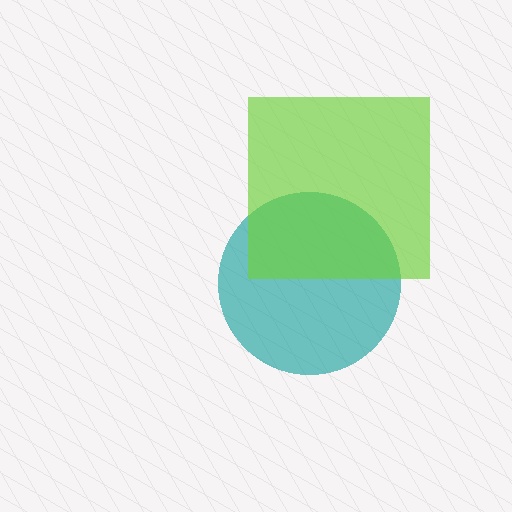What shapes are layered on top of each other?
The layered shapes are: a teal circle, a lime square.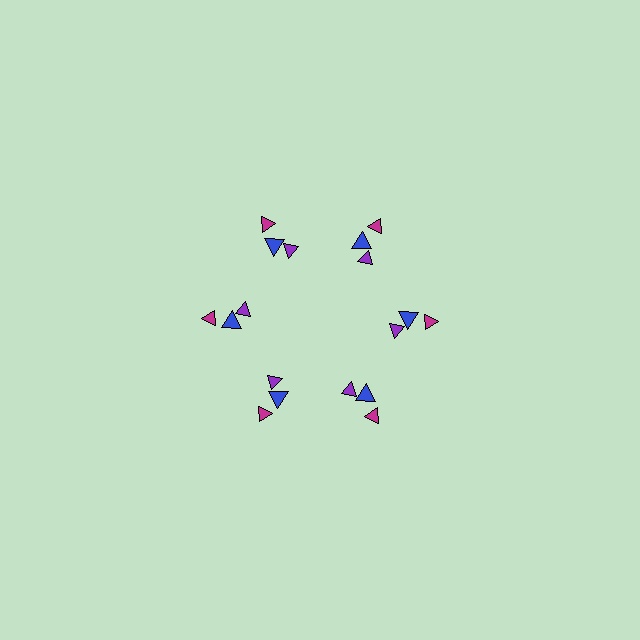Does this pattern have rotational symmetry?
Yes, this pattern has 6-fold rotational symmetry. It looks the same after rotating 60 degrees around the center.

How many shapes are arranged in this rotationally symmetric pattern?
There are 18 shapes, arranged in 6 groups of 3.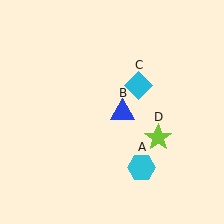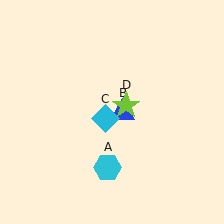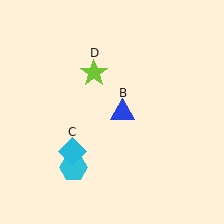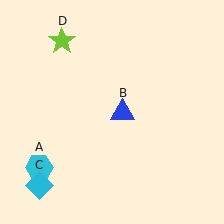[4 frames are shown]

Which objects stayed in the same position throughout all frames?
Blue triangle (object B) remained stationary.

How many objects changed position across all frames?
3 objects changed position: cyan hexagon (object A), cyan diamond (object C), lime star (object D).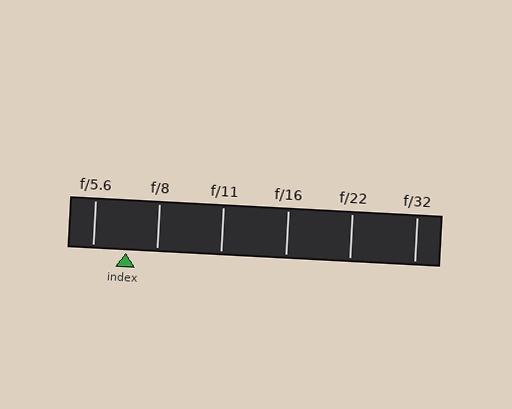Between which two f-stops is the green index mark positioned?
The index mark is between f/5.6 and f/8.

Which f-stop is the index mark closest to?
The index mark is closest to f/8.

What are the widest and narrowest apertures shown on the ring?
The widest aperture shown is f/5.6 and the narrowest is f/32.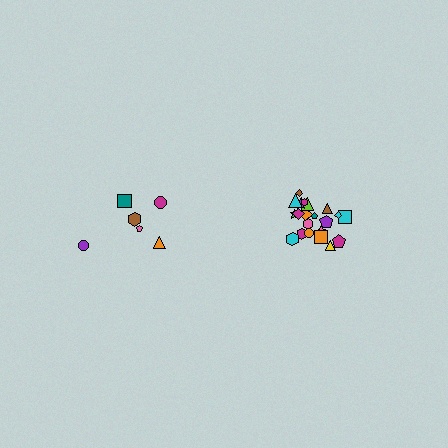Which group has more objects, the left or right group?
The right group.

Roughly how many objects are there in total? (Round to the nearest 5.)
Roughly 30 objects in total.